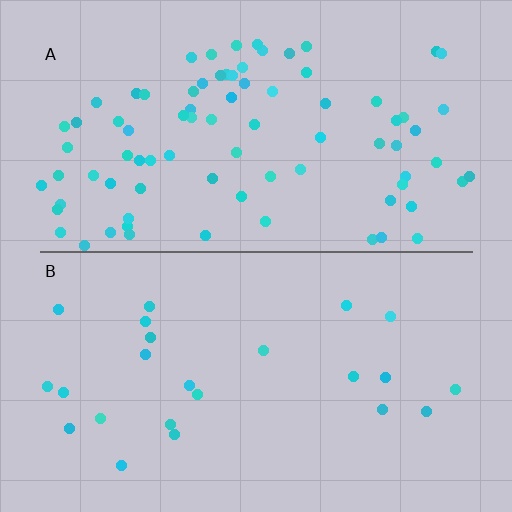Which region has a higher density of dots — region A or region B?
A (the top).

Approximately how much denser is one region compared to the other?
Approximately 3.6× — region A over region B.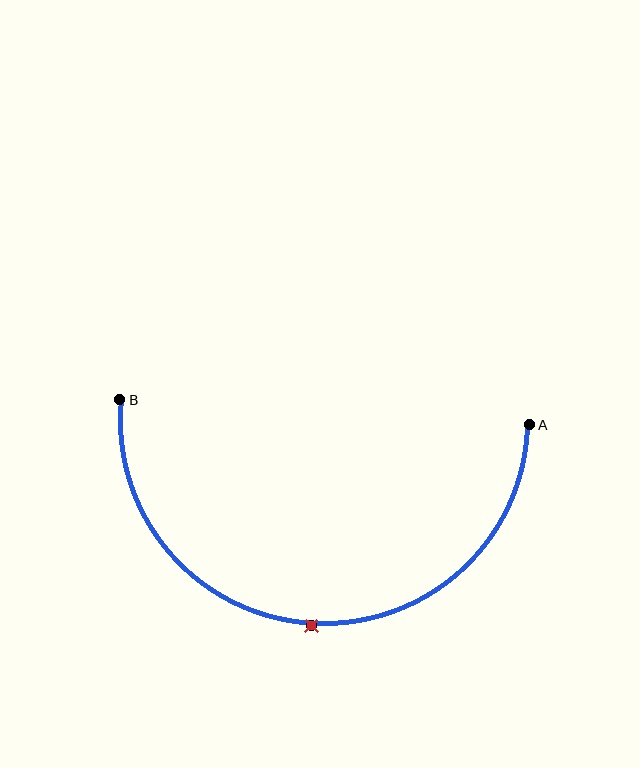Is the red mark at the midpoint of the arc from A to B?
Yes. The red mark lies on the arc at equal arc-length from both A and B — it is the arc midpoint.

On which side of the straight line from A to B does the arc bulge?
The arc bulges below the straight line connecting A and B.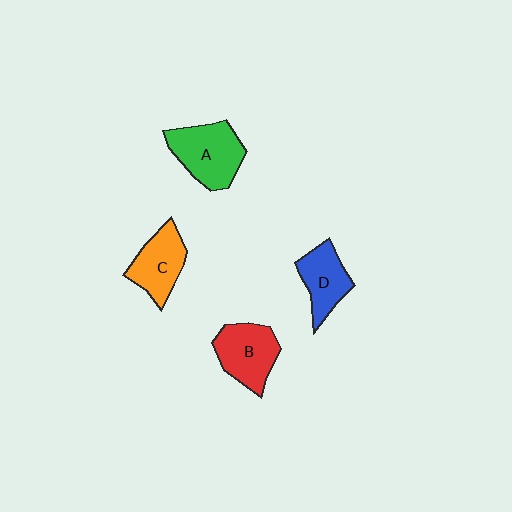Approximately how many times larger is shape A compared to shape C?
Approximately 1.3 times.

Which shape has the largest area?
Shape A (green).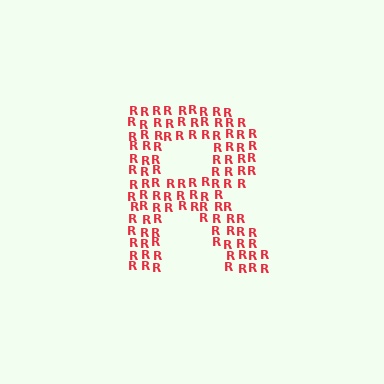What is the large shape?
The large shape is the letter R.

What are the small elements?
The small elements are letter R's.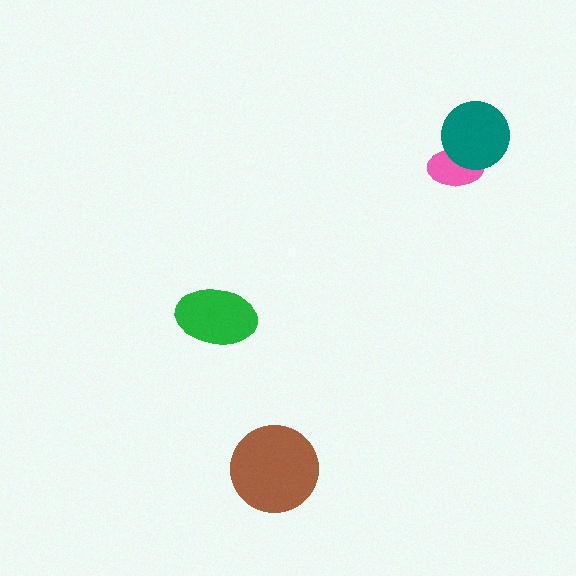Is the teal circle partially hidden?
No, no other shape covers it.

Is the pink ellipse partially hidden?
Yes, it is partially covered by another shape.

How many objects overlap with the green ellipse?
0 objects overlap with the green ellipse.